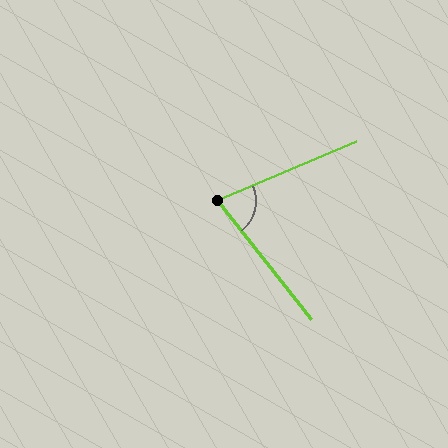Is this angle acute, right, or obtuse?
It is acute.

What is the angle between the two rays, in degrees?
Approximately 75 degrees.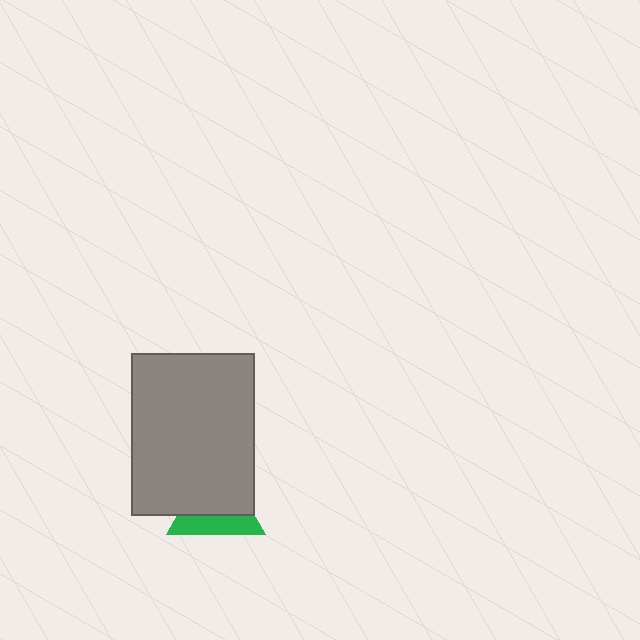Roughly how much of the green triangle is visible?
A small part of it is visible (roughly 41%).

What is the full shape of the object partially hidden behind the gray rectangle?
The partially hidden object is a green triangle.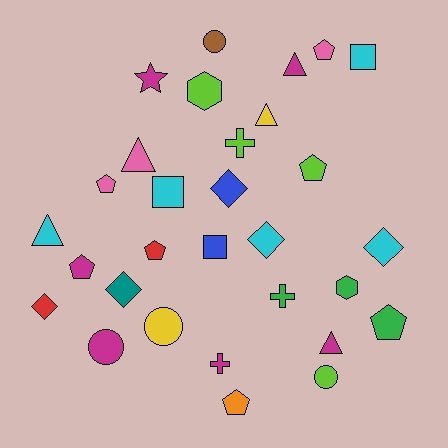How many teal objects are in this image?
There is 1 teal object.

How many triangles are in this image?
There are 5 triangles.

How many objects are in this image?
There are 30 objects.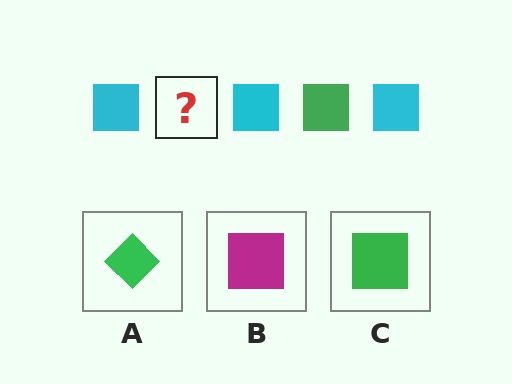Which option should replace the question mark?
Option C.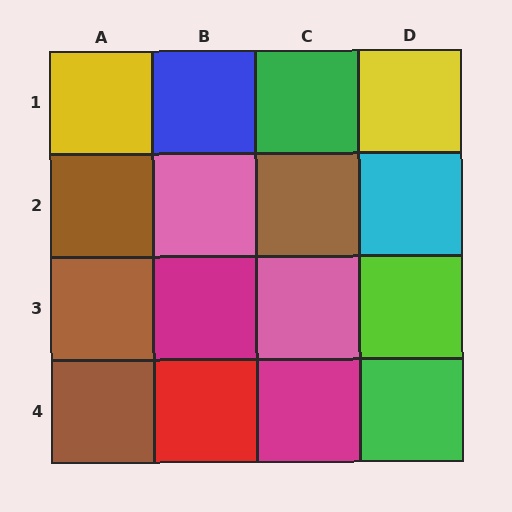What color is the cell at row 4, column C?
Magenta.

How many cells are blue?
1 cell is blue.